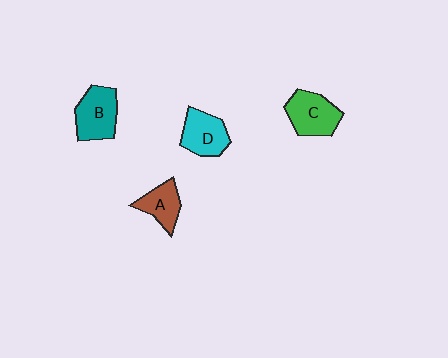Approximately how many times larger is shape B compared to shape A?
Approximately 1.4 times.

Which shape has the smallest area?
Shape A (brown).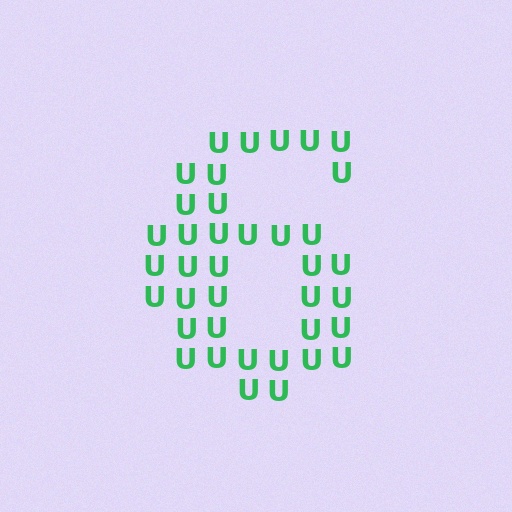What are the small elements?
The small elements are letter U's.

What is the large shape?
The large shape is the digit 6.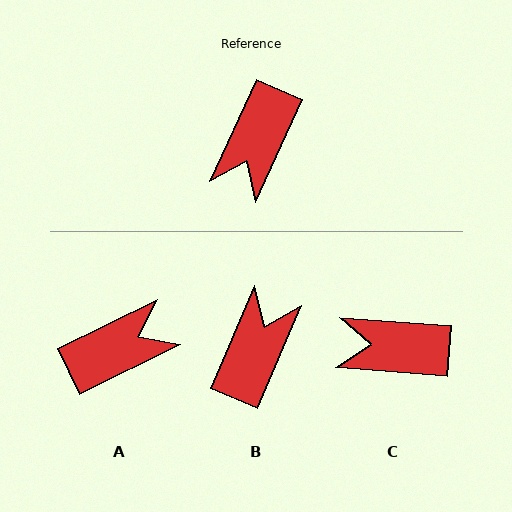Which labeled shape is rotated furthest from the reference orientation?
B, about 179 degrees away.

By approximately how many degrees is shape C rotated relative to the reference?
Approximately 70 degrees clockwise.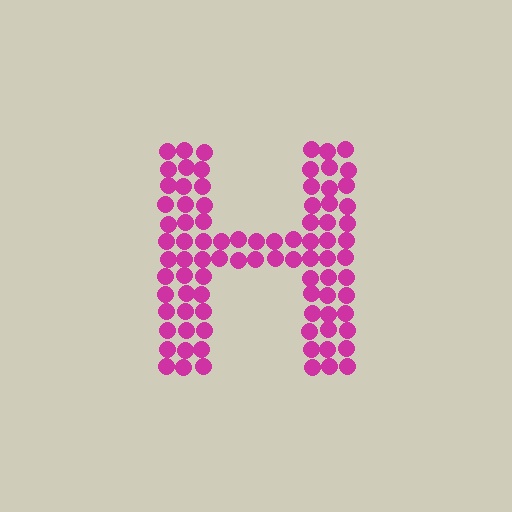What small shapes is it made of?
It is made of small circles.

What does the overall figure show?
The overall figure shows the letter H.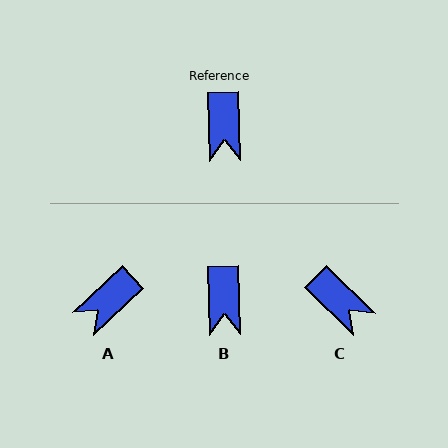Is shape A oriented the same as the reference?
No, it is off by about 48 degrees.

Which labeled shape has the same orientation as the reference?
B.